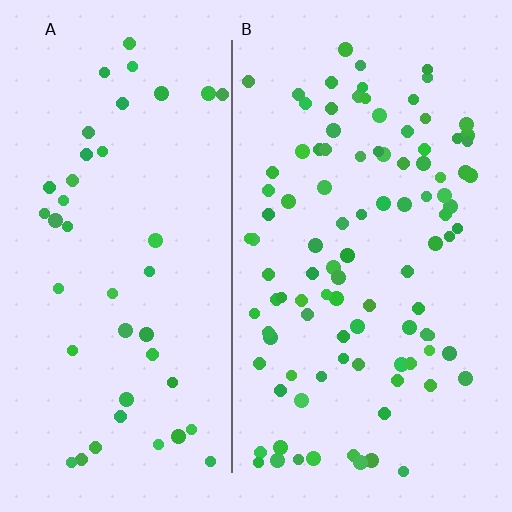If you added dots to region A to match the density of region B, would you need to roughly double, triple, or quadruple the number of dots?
Approximately double.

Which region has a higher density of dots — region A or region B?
B (the right).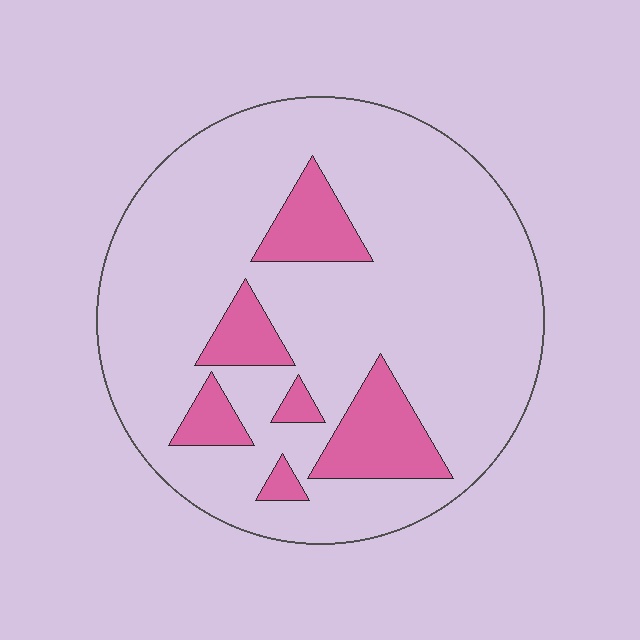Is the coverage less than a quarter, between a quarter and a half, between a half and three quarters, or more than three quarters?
Less than a quarter.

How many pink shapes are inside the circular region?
6.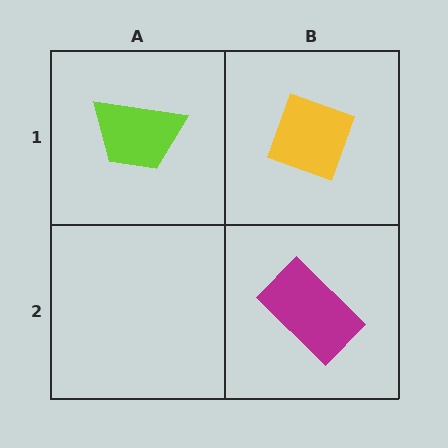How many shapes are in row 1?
2 shapes.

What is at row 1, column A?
A lime trapezoid.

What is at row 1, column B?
A yellow diamond.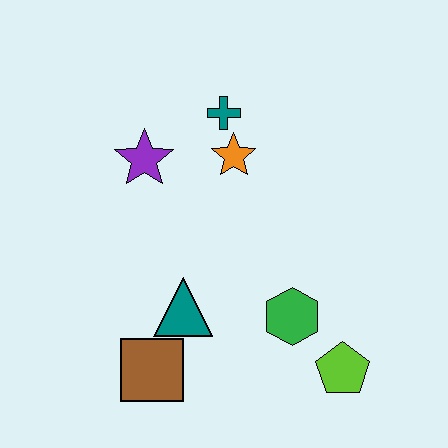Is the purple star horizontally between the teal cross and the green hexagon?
No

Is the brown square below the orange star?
Yes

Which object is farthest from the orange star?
The lime pentagon is farthest from the orange star.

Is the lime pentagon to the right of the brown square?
Yes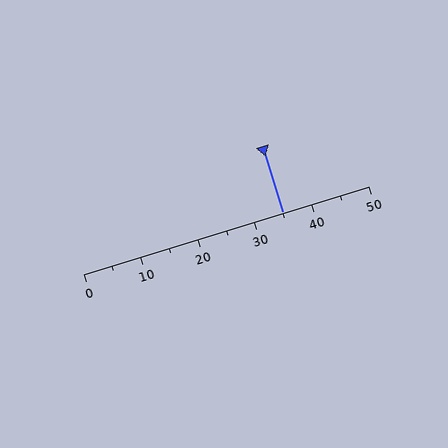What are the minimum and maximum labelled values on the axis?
The axis runs from 0 to 50.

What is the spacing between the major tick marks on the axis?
The major ticks are spaced 10 apart.